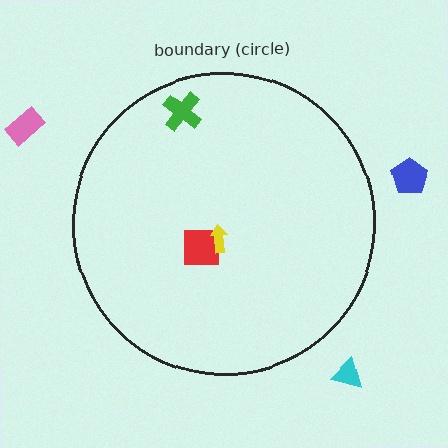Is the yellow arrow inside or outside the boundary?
Inside.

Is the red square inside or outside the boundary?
Inside.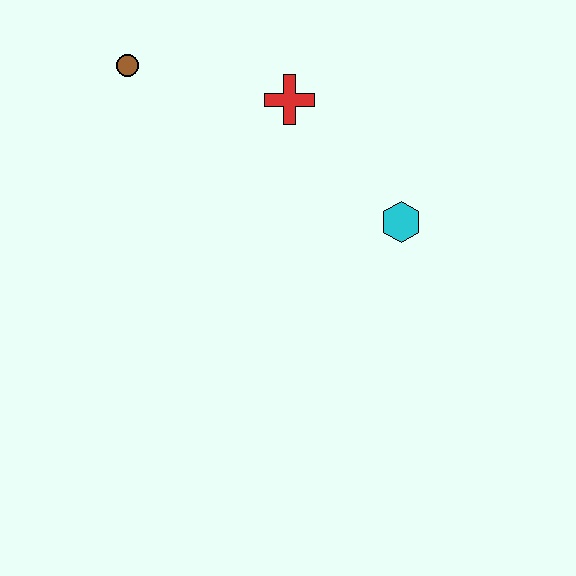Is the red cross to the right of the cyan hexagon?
No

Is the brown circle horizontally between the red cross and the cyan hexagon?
No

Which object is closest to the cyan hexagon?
The red cross is closest to the cyan hexagon.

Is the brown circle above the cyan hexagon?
Yes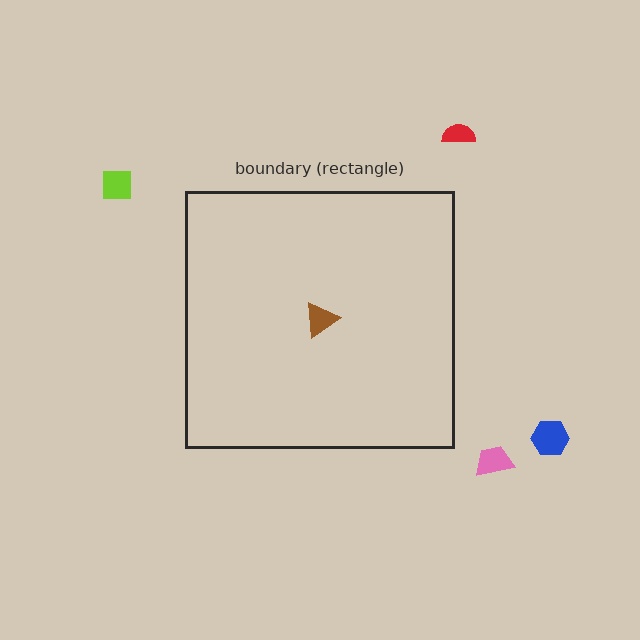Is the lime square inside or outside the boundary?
Outside.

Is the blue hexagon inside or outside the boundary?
Outside.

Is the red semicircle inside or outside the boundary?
Outside.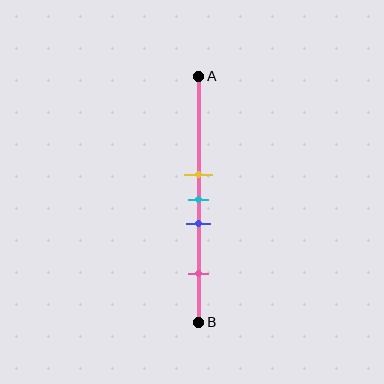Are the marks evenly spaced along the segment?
No, the marks are not evenly spaced.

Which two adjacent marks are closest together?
The yellow and cyan marks are the closest adjacent pair.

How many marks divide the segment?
There are 4 marks dividing the segment.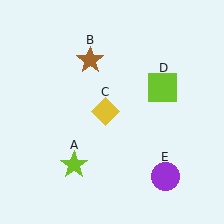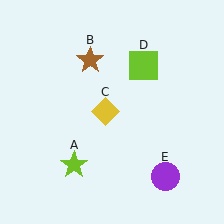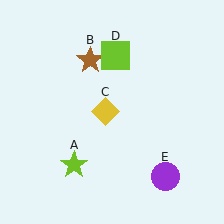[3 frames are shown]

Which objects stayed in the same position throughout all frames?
Lime star (object A) and brown star (object B) and yellow diamond (object C) and purple circle (object E) remained stationary.